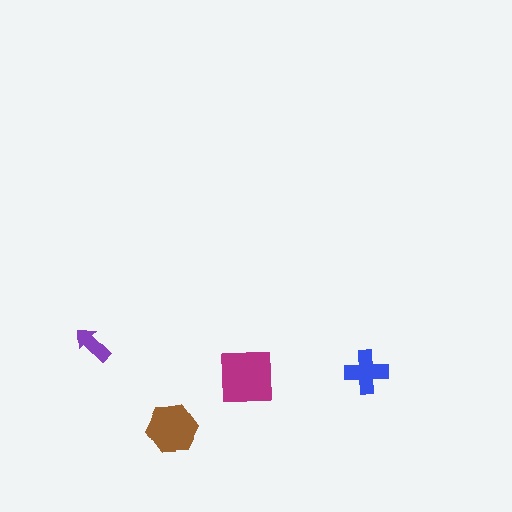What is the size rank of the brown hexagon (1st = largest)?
2nd.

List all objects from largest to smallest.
The magenta square, the brown hexagon, the blue cross, the purple arrow.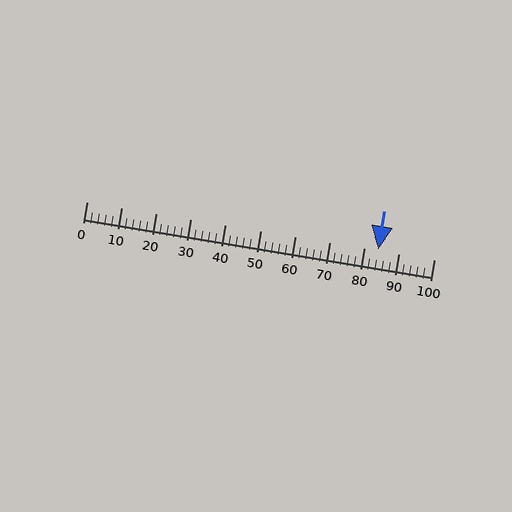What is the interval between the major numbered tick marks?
The major tick marks are spaced 10 units apart.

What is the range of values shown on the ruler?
The ruler shows values from 0 to 100.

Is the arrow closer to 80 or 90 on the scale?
The arrow is closer to 80.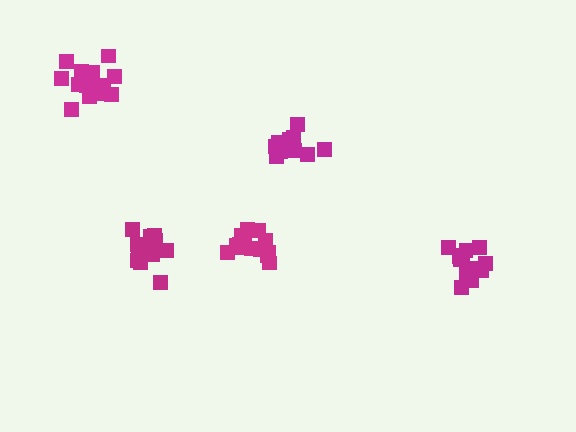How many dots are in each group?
Group 1: 16 dots, Group 2: 17 dots, Group 3: 13 dots, Group 4: 17 dots, Group 5: 13 dots (76 total).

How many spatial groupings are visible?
There are 5 spatial groupings.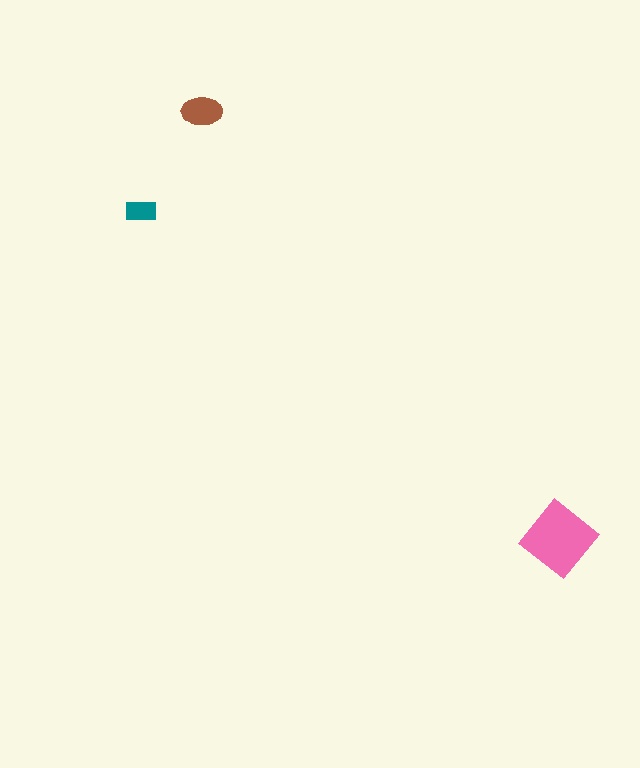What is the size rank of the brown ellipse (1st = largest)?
2nd.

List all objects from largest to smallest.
The pink diamond, the brown ellipse, the teal rectangle.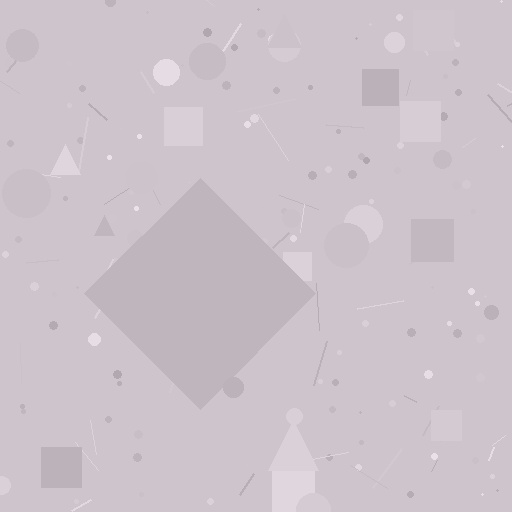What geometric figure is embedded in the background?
A diamond is embedded in the background.